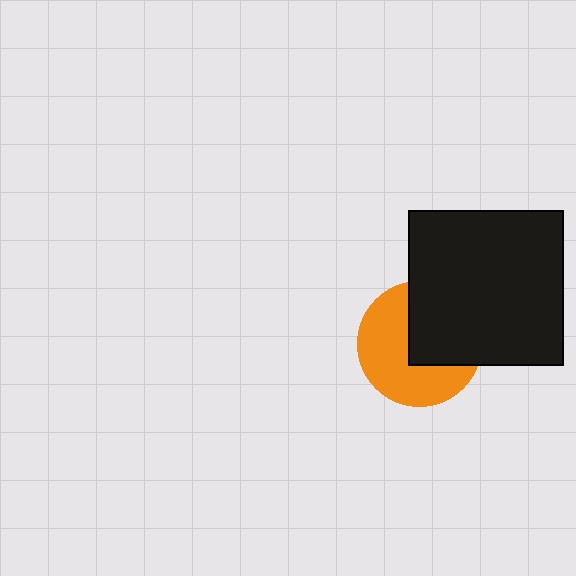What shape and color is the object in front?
The object in front is a black square.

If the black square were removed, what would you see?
You would see the complete orange circle.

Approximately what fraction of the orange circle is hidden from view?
Roughly 44% of the orange circle is hidden behind the black square.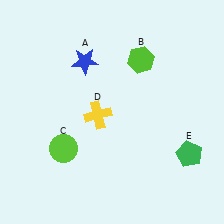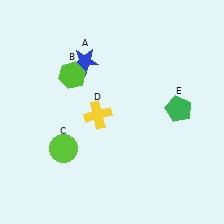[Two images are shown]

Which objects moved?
The objects that moved are: the lime hexagon (B), the green pentagon (E).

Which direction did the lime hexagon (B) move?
The lime hexagon (B) moved left.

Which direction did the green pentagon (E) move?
The green pentagon (E) moved up.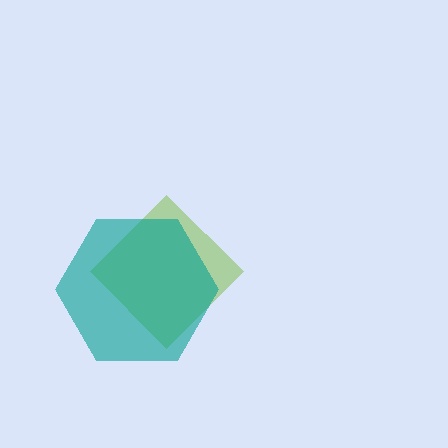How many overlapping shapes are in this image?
There are 2 overlapping shapes in the image.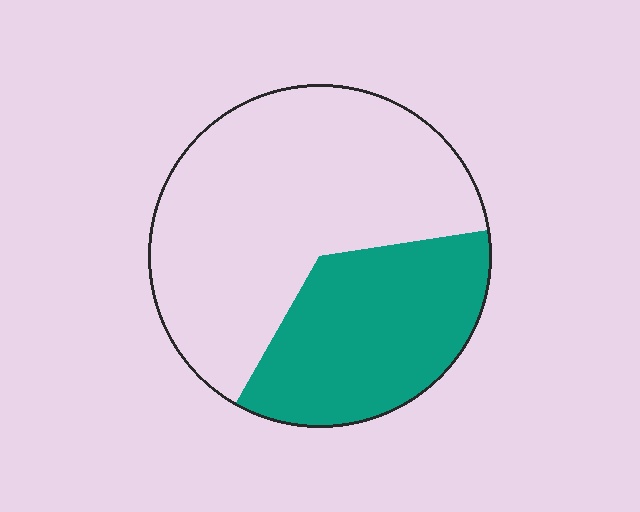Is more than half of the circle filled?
No.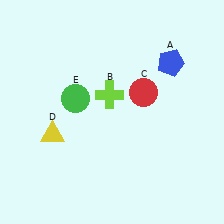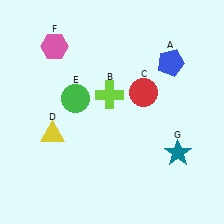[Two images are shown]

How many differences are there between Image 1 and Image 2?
There are 2 differences between the two images.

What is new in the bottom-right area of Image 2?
A teal star (G) was added in the bottom-right area of Image 2.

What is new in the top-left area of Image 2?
A pink hexagon (F) was added in the top-left area of Image 2.